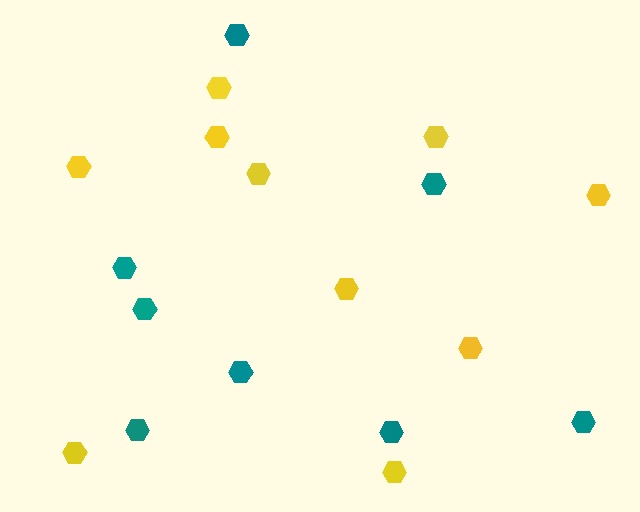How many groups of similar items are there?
There are 2 groups: one group of teal hexagons (8) and one group of yellow hexagons (10).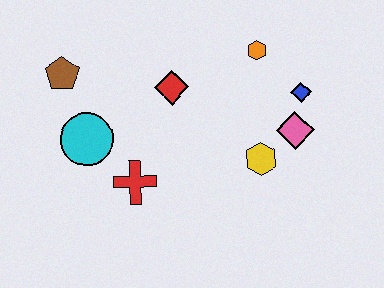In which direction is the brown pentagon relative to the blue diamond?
The brown pentagon is to the left of the blue diamond.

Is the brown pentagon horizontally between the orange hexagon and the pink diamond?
No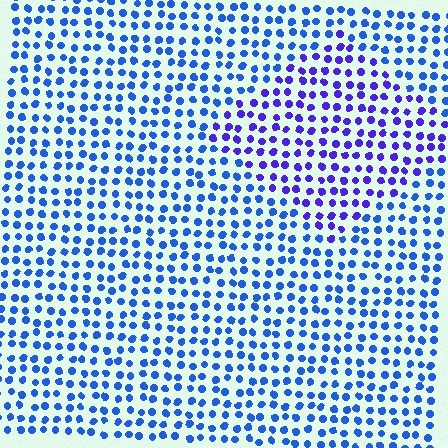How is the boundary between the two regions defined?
The boundary is defined purely by a slight shift in hue (about 34 degrees). Spacing, size, and orientation are identical on both sides.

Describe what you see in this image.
The image is filled with small blue elements in a uniform arrangement. A diamond-shaped region is visible where the elements are tinted to a slightly different hue, forming a subtle color boundary.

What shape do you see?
I see a diamond.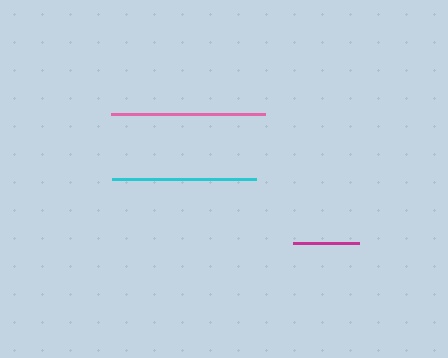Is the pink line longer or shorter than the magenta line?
The pink line is longer than the magenta line.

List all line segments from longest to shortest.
From longest to shortest: pink, cyan, magenta.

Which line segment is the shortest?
The magenta line is the shortest at approximately 66 pixels.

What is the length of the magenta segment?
The magenta segment is approximately 66 pixels long.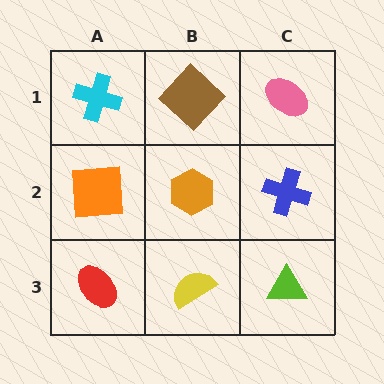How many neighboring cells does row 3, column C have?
2.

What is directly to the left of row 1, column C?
A brown diamond.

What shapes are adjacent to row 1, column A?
An orange square (row 2, column A), a brown diamond (row 1, column B).